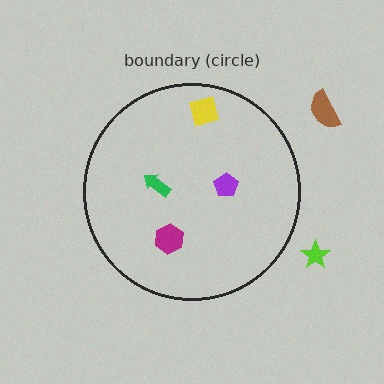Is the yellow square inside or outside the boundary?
Inside.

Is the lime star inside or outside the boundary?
Outside.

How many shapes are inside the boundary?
4 inside, 2 outside.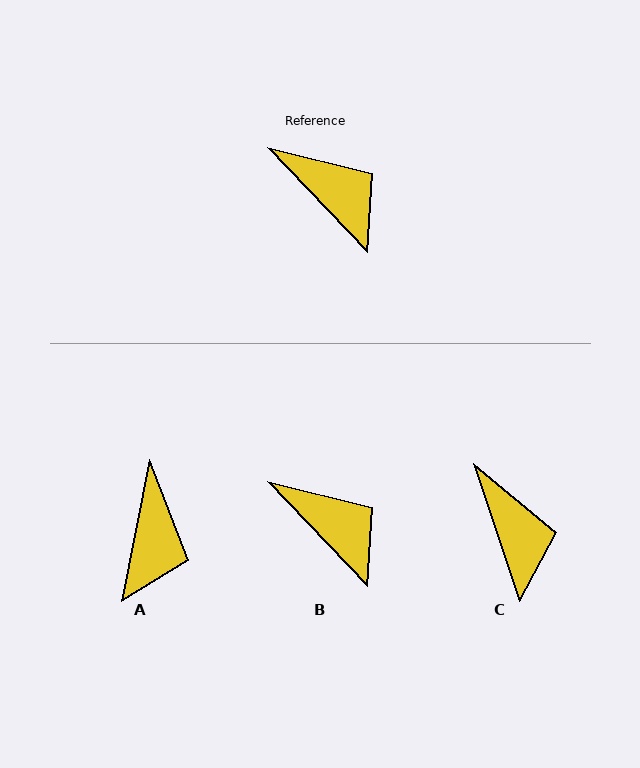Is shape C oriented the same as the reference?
No, it is off by about 25 degrees.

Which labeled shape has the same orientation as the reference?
B.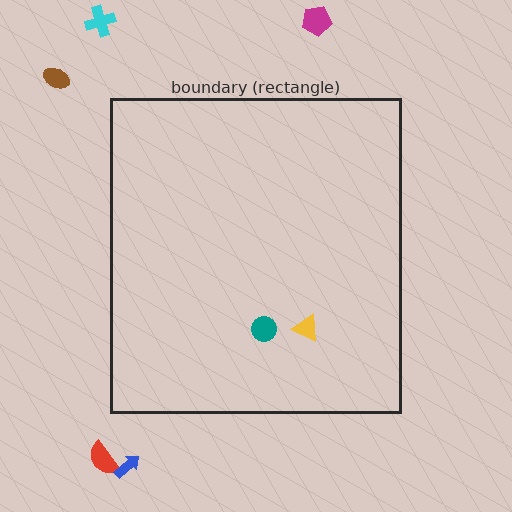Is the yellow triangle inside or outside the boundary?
Inside.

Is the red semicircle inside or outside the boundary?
Outside.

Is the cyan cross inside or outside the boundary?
Outside.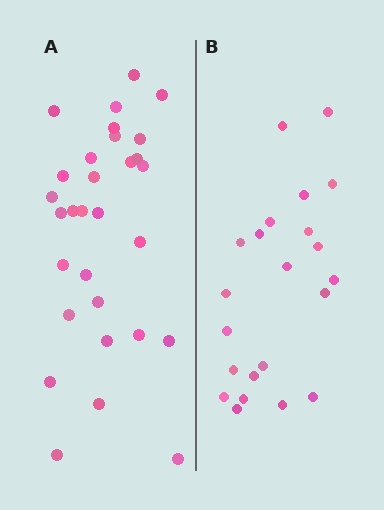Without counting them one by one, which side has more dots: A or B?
Region A (the left region) has more dots.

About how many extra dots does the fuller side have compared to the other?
Region A has roughly 8 or so more dots than region B.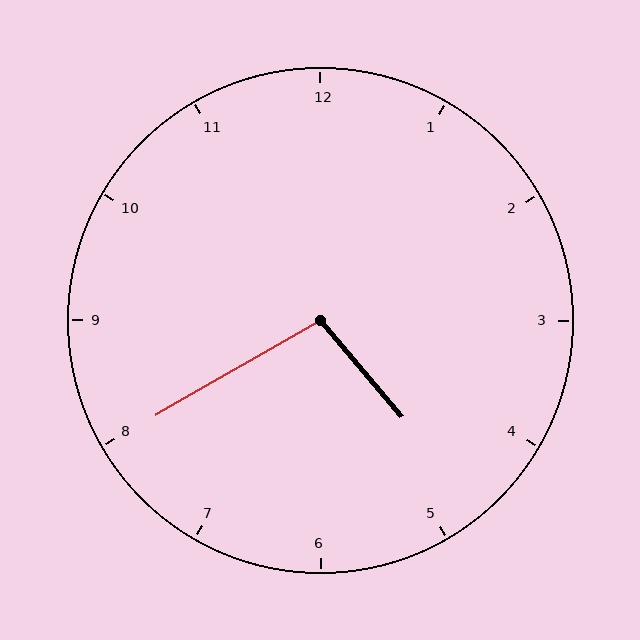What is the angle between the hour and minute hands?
Approximately 100 degrees.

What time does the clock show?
4:40.